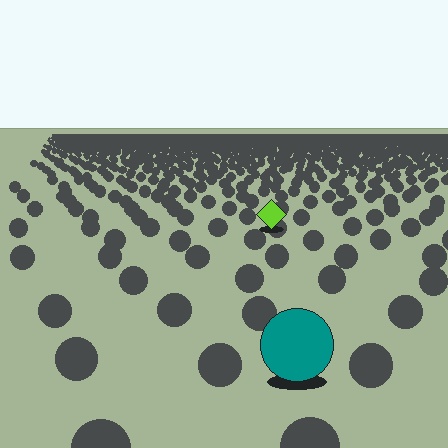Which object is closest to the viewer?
The teal circle is closest. The texture marks near it are larger and more spread out.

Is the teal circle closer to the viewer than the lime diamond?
Yes. The teal circle is closer — you can tell from the texture gradient: the ground texture is coarser near it.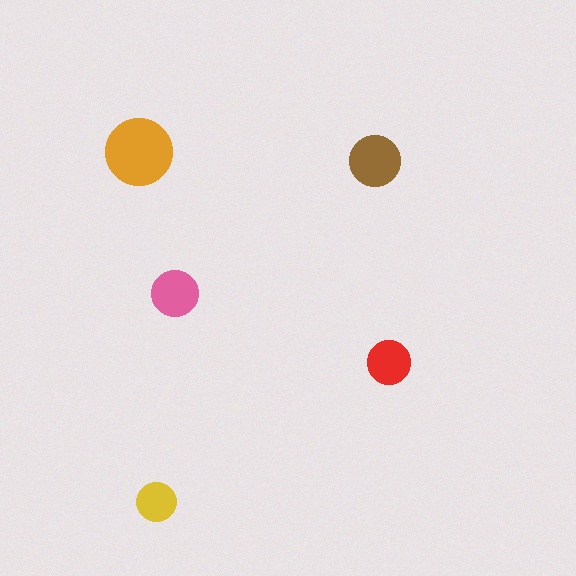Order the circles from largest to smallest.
the orange one, the brown one, the pink one, the red one, the yellow one.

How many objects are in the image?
There are 5 objects in the image.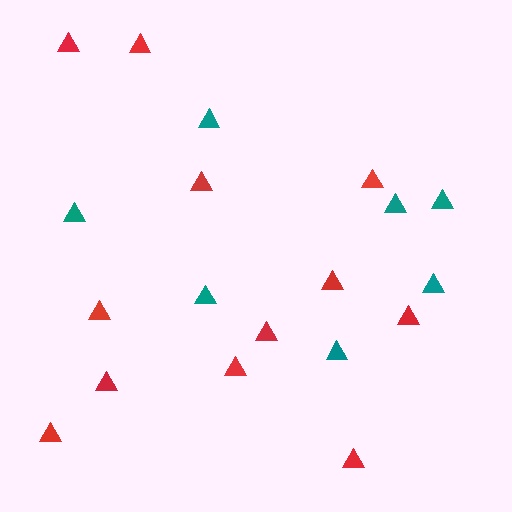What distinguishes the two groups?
There are 2 groups: one group of teal triangles (7) and one group of red triangles (12).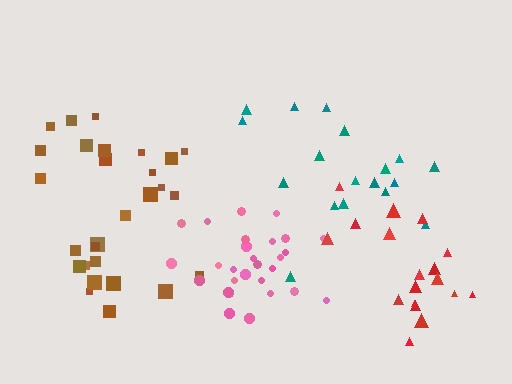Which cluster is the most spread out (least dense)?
Teal.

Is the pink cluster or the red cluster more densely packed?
Pink.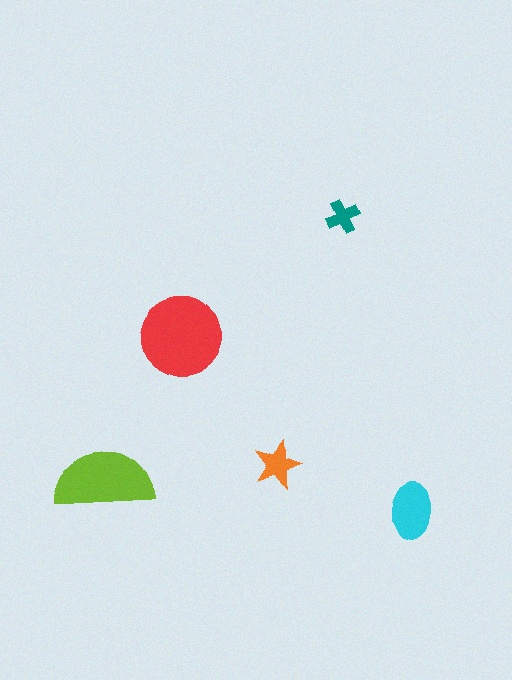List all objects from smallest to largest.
The teal cross, the orange star, the cyan ellipse, the lime semicircle, the red circle.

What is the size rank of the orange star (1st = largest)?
4th.